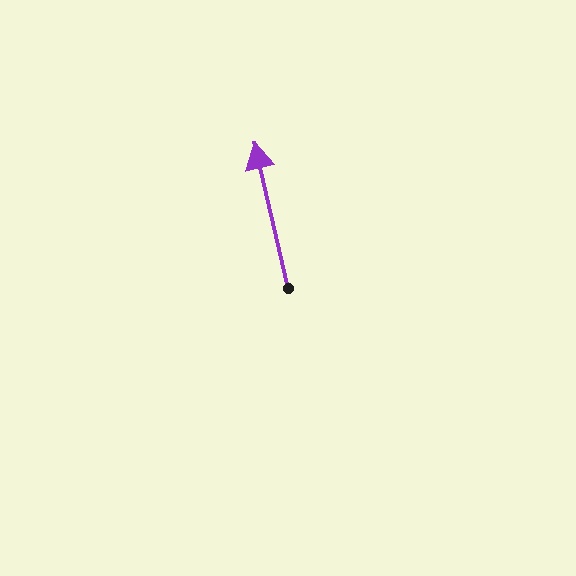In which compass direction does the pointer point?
North.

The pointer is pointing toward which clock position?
Roughly 12 o'clock.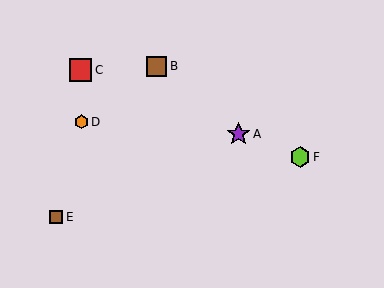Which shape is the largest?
The purple star (labeled A) is the largest.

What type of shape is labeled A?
Shape A is a purple star.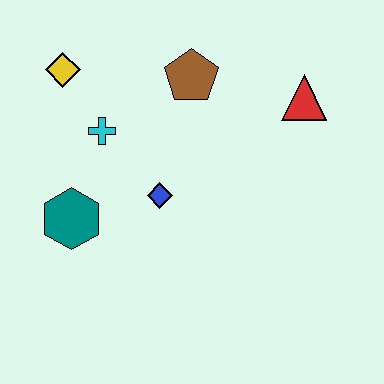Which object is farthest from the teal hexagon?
The red triangle is farthest from the teal hexagon.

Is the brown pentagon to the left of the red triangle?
Yes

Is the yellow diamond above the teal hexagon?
Yes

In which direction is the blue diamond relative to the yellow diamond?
The blue diamond is below the yellow diamond.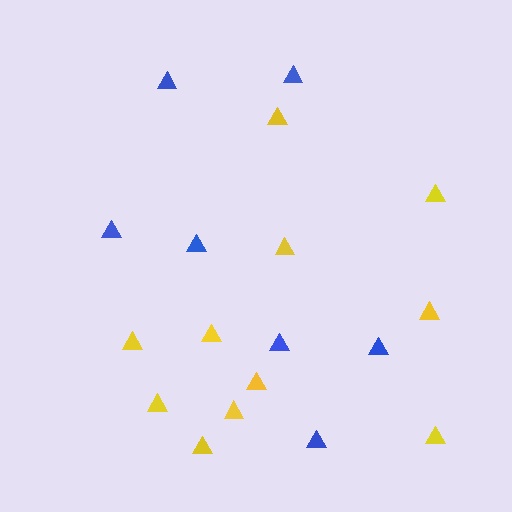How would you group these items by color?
There are 2 groups: one group of blue triangles (7) and one group of yellow triangles (11).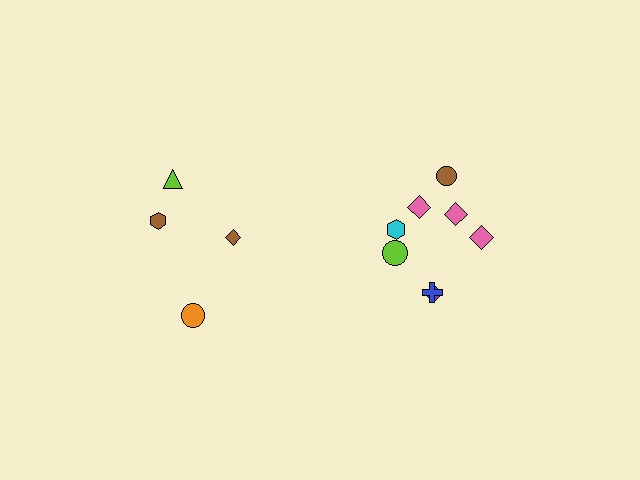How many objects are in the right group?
There are 8 objects.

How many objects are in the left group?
There are 4 objects.